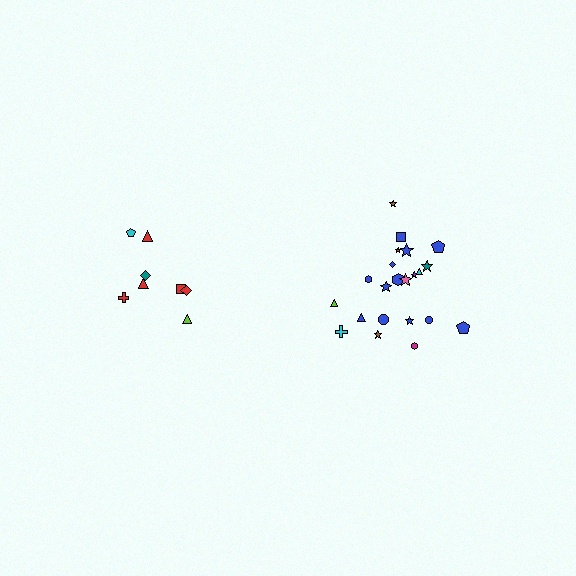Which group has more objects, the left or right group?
The right group.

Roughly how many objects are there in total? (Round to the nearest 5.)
Roughly 30 objects in total.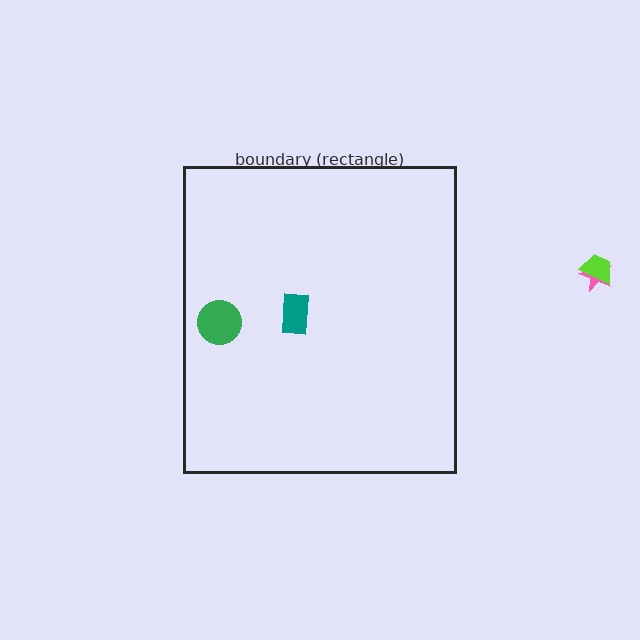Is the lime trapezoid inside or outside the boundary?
Outside.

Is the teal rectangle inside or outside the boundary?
Inside.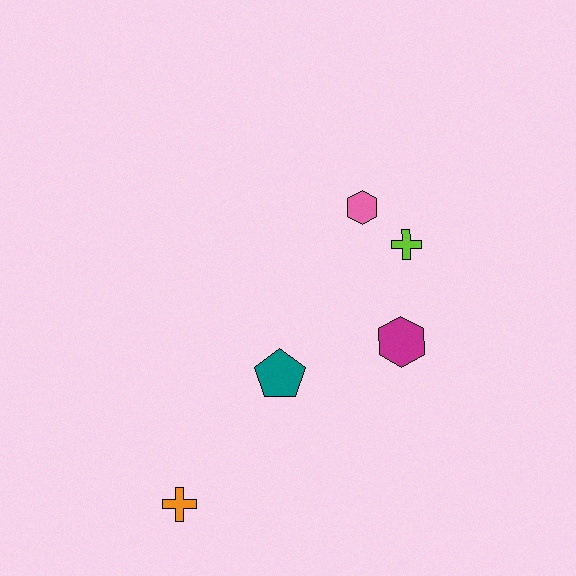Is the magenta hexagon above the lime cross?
No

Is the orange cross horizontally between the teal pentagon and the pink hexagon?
No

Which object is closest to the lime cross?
The pink hexagon is closest to the lime cross.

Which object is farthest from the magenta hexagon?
The orange cross is farthest from the magenta hexagon.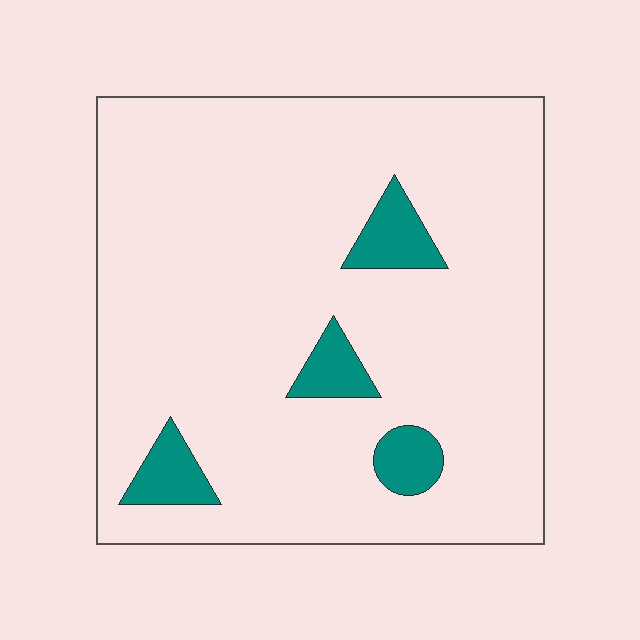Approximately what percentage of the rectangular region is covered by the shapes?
Approximately 10%.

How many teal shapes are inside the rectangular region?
4.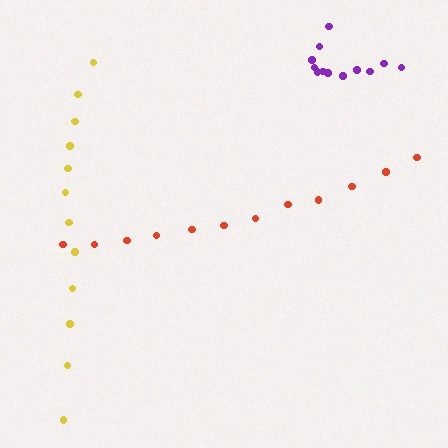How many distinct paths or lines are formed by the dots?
There are 3 distinct paths.